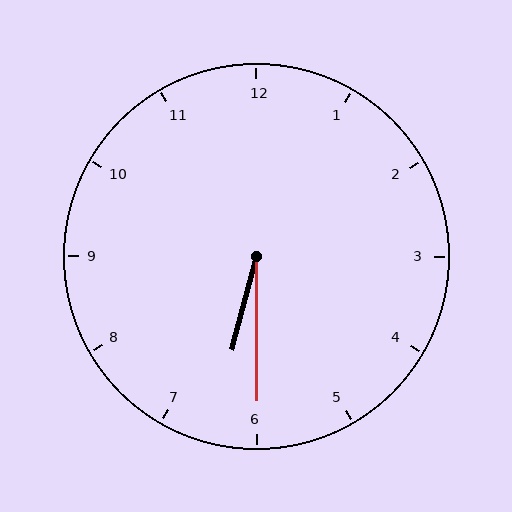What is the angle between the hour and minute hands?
Approximately 15 degrees.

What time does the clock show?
6:30.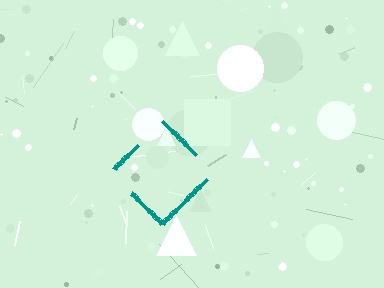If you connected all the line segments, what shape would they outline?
They would outline a diamond.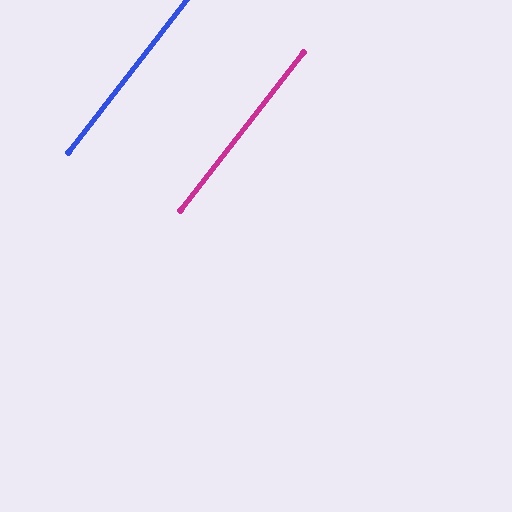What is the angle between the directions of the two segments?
Approximately 0 degrees.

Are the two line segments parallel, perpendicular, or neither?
Parallel — their directions differ by only 0.0°.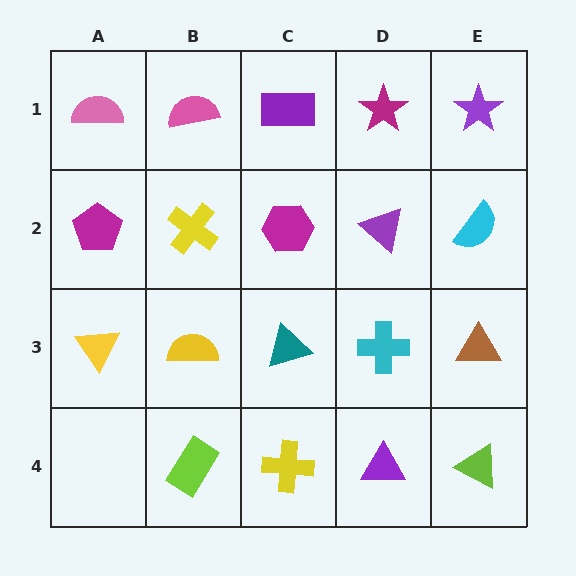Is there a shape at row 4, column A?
No, that cell is empty.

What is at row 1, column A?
A pink semicircle.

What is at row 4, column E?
A lime triangle.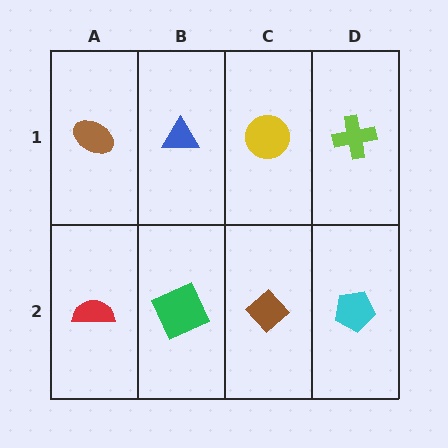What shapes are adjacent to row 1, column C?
A brown diamond (row 2, column C), a blue triangle (row 1, column B), a lime cross (row 1, column D).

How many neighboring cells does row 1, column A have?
2.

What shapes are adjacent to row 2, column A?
A brown ellipse (row 1, column A), a green square (row 2, column B).